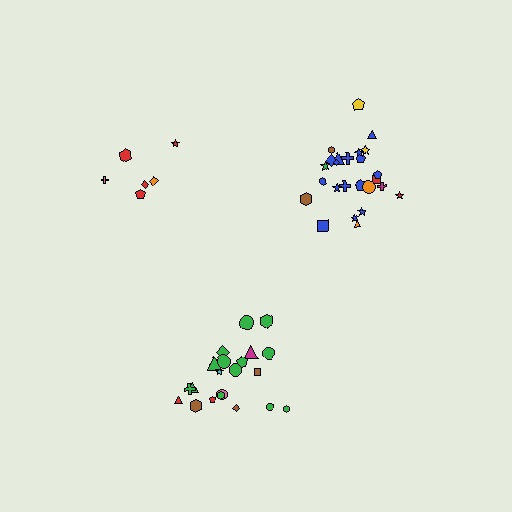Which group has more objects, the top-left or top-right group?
The top-right group.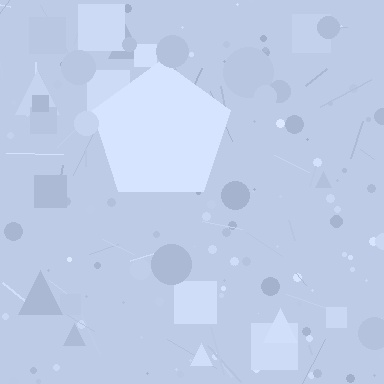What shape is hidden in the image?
A pentagon is hidden in the image.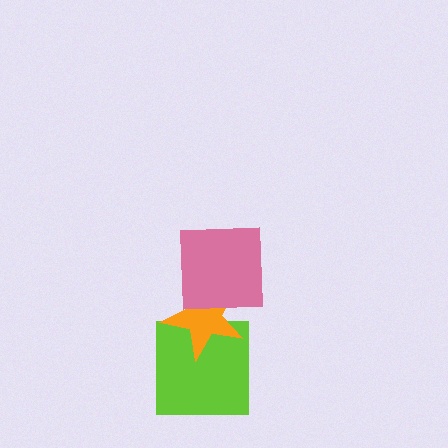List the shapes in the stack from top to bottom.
From top to bottom: the pink square, the orange star, the lime square.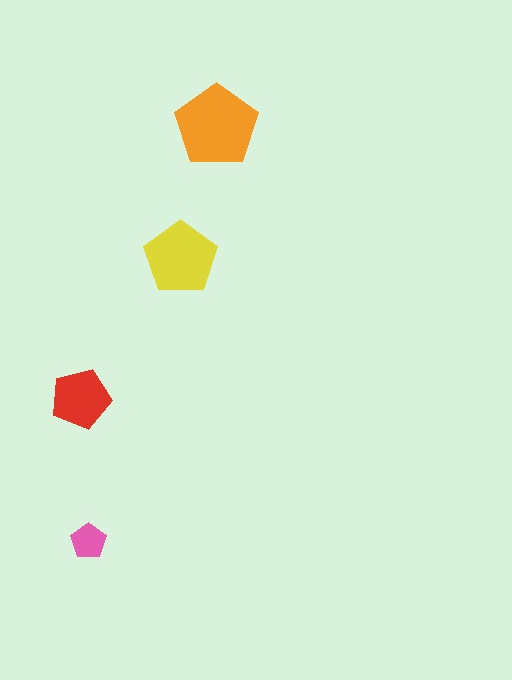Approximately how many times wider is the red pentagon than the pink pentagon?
About 1.5 times wider.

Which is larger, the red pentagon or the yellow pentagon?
The yellow one.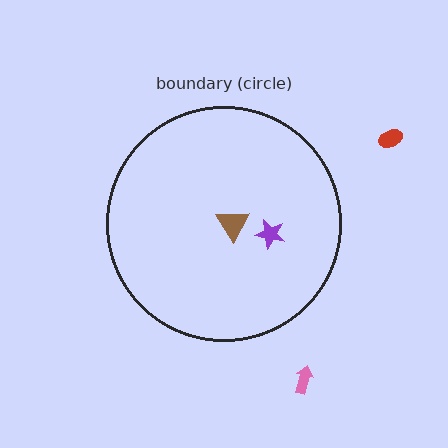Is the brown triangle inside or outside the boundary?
Inside.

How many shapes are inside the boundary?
2 inside, 2 outside.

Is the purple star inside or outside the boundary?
Inside.